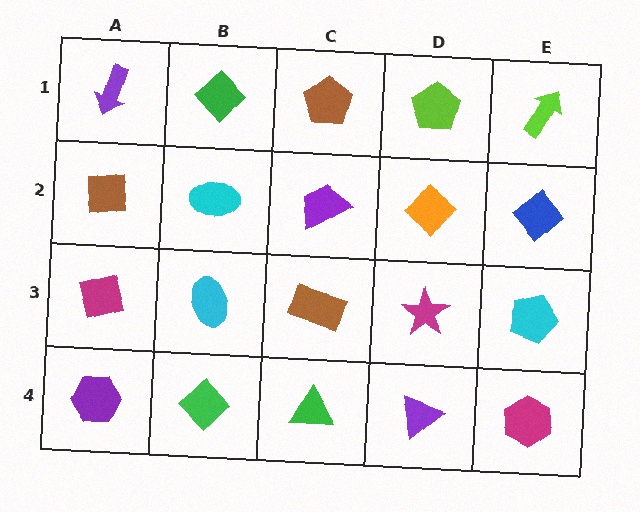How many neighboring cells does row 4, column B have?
3.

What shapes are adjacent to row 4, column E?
A cyan pentagon (row 3, column E), a purple triangle (row 4, column D).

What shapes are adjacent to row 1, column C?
A purple trapezoid (row 2, column C), a green diamond (row 1, column B), a lime pentagon (row 1, column D).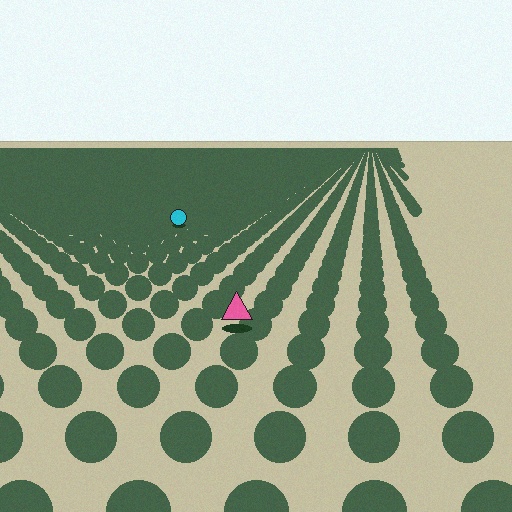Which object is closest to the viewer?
The pink triangle is closest. The texture marks near it are larger and more spread out.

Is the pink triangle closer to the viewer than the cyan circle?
Yes. The pink triangle is closer — you can tell from the texture gradient: the ground texture is coarser near it.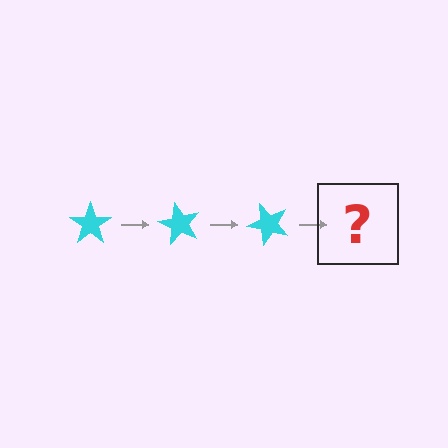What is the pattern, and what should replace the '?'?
The pattern is that the star rotates 60 degrees each step. The '?' should be a cyan star rotated 180 degrees.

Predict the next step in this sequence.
The next step is a cyan star rotated 180 degrees.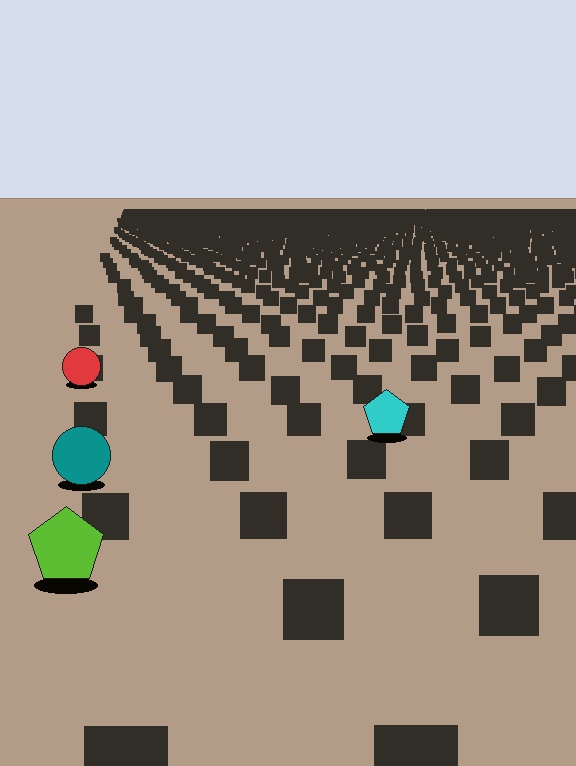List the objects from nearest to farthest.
From nearest to farthest: the lime pentagon, the teal circle, the cyan pentagon, the red circle.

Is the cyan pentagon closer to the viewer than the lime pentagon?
No. The lime pentagon is closer — you can tell from the texture gradient: the ground texture is coarser near it.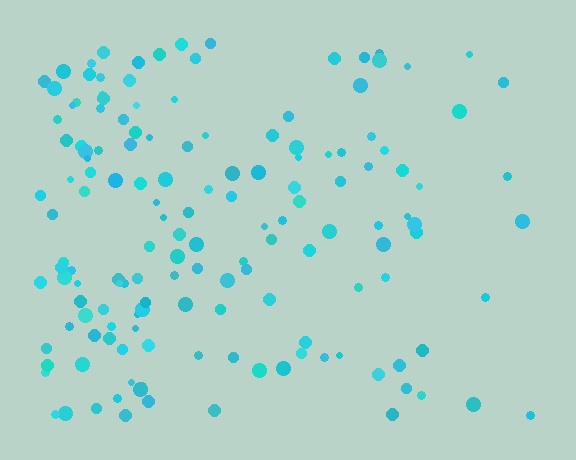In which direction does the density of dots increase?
From right to left, with the left side densest.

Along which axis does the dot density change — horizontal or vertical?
Horizontal.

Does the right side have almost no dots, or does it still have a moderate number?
Still a moderate number, just noticeably fewer than the left.